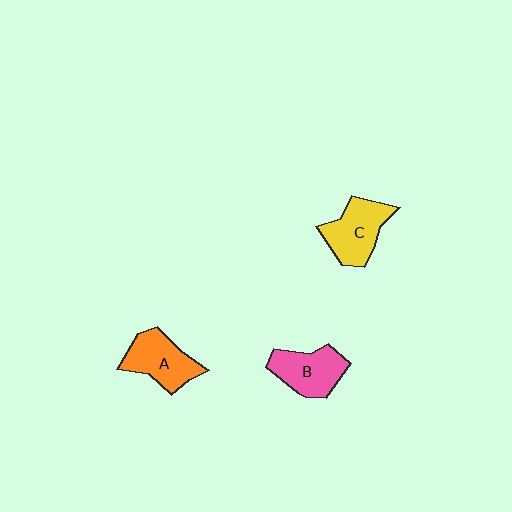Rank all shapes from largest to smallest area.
From largest to smallest: C (yellow), A (orange), B (pink).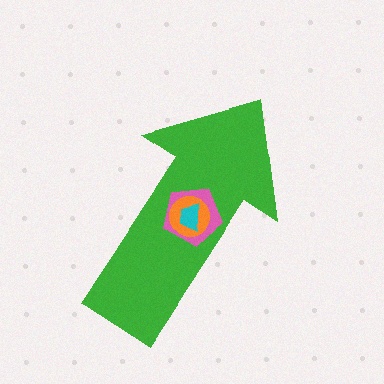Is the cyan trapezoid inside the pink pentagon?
Yes.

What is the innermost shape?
The cyan trapezoid.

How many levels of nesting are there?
4.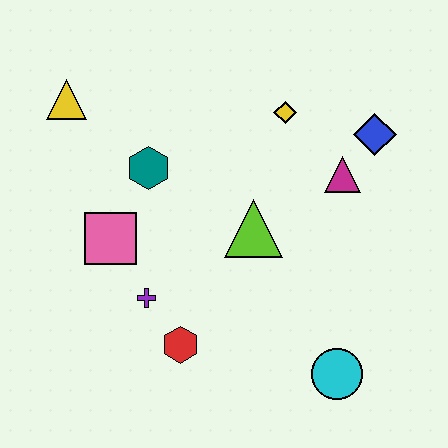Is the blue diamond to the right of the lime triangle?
Yes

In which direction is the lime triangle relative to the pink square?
The lime triangle is to the right of the pink square.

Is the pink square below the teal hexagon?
Yes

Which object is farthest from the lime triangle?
The yellow triangle is farthest from the lime triangle.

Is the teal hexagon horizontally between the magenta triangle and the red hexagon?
No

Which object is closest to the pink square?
The purple cross is closest to the pink square.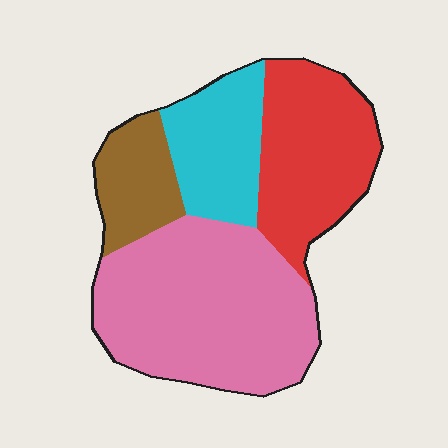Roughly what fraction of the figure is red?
Red covers roughly 25% of the figure.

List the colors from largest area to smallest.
From largest to smallest: pink, red, cyan, brown.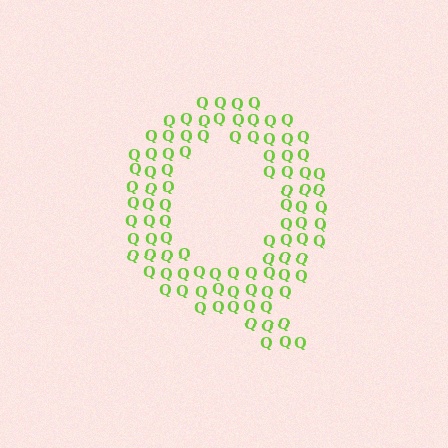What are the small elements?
The small elements are letter Q's.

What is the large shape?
The large shape is the letter Q.